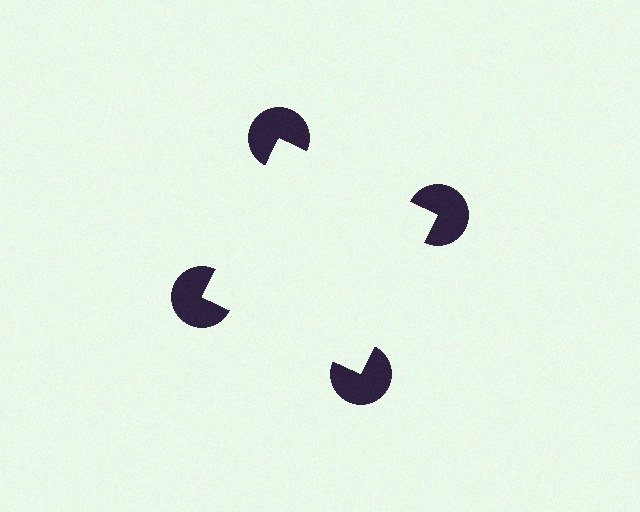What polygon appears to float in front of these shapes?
An illusory square — its edges are inferred from the aligned wedge cuts in the pac-man discs, not physically drawn.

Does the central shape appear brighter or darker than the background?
It typically appears slightly brighter than the background, even though no actual brightness change is drawn.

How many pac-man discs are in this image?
There are 4 — one at each vertex of the illusory square.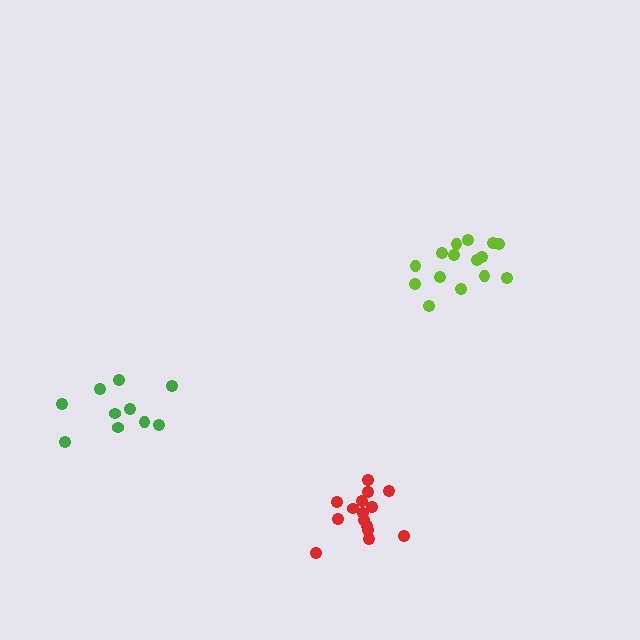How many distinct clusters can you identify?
There are 3 distinct clusters.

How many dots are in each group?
Group 1: 15 dots, Group 2: 15 dots, Group 3: 10 dots (40 total).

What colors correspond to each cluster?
The clusters are colored: lime, red, green.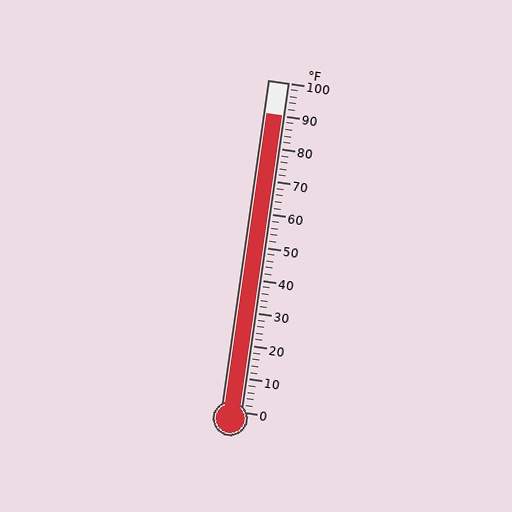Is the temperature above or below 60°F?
The temperature is above 60°F.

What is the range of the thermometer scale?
The thermometer scale ranges from 0°F to 100°F.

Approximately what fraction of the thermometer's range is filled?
The thermometer is filled to approximately 90% of its range.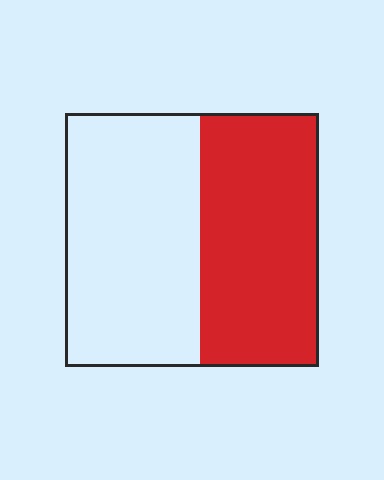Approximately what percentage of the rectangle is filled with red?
Approximately 45%.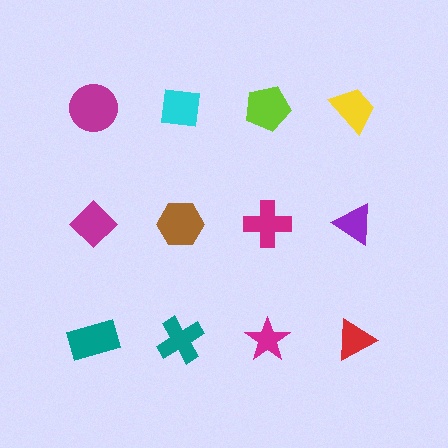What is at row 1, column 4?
A yellow trapezoid.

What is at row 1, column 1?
A magenta circle.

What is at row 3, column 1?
A teal rectangle.